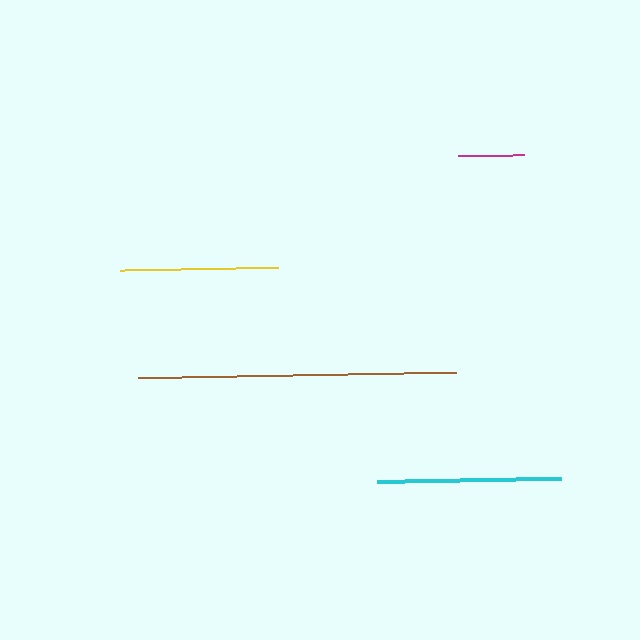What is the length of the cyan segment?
The cyan segment is approximately 183 pixels long.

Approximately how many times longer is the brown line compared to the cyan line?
The brown line is approximately 1.7 times the length of the cyan line.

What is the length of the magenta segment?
The magenta segment is approximately 66 pixels long.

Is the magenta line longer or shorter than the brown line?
The brown line is longer than the magenta line.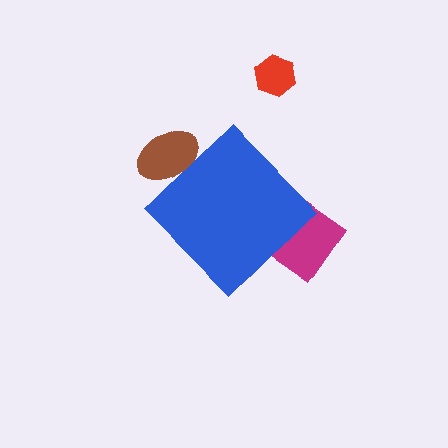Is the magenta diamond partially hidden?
Yes, the magenta diamond is partially hidden behind the blue diamond.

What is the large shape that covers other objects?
A blue diamond.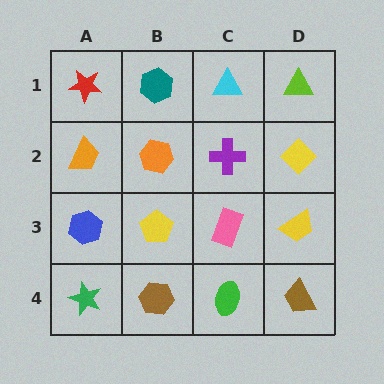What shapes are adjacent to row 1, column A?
An orange trapezoid (row 2, column A), a teal hexagon (row 1, column B).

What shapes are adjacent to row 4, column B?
A yellow pentagon (row 3, column B), a green star (row 4, column A), a green ellipse (row 4, column C).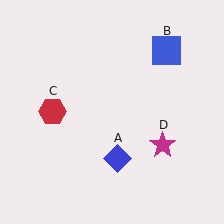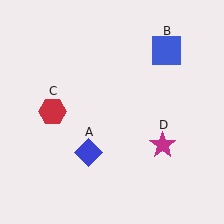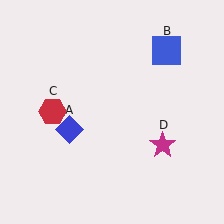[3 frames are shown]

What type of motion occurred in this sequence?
The blue diamond (object A) rotated clockwise around the center of the scene.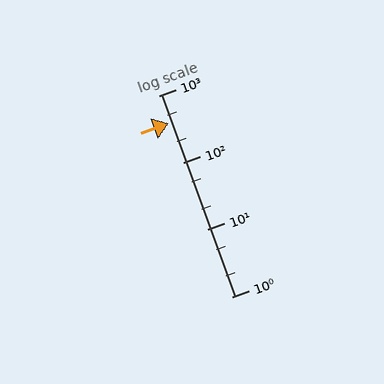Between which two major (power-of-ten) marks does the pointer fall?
The pointer is between 100 and 1000.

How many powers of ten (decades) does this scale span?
The scale spans 3 decades, from 1 to 1000.